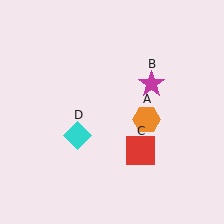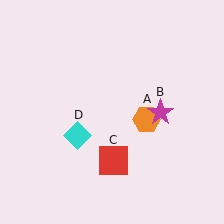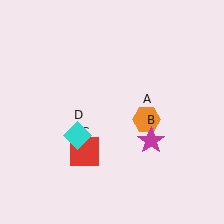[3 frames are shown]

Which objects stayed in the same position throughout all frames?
Orange hexagon (object A) and cyan diamond (object D) remained stationary.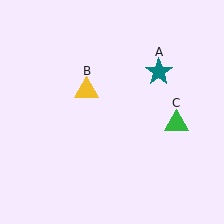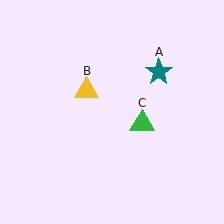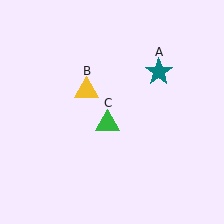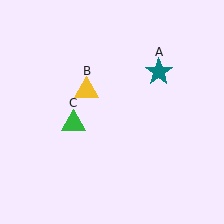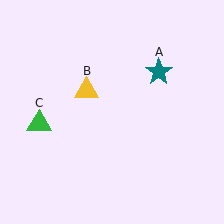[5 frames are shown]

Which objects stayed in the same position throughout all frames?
Teal star (object A) and yellow triangle (object B) remained stationary.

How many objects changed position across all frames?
1 object changed position: green triangle (object C).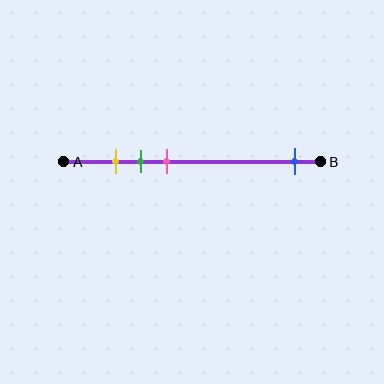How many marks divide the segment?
There are 4 marks dividing the segment.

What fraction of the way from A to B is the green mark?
The green mark is approximately 30% (0.3) of the way from A to B.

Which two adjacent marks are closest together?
The yellow and green marks are the closest adjacent pair.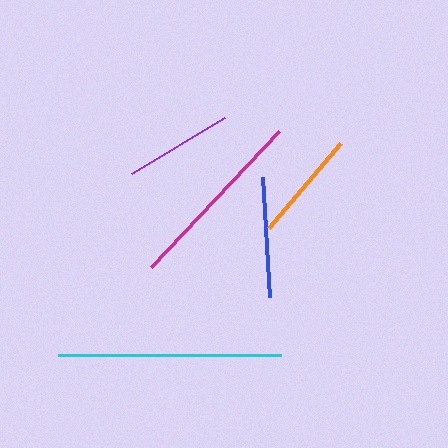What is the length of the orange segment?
The orange segment is approximately 111 pixels long.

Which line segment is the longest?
The cyan line is the longest at approximately 223 pixels.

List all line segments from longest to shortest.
From longest to shortest: cyan, magenta, blue, orange, purple.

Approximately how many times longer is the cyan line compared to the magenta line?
The cyan line is approximately 1.2 times the length of the magenta line.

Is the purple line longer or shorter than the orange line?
The orange line is longer than the purple line.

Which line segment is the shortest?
The purple line is the shortest at approximately 108 pixels.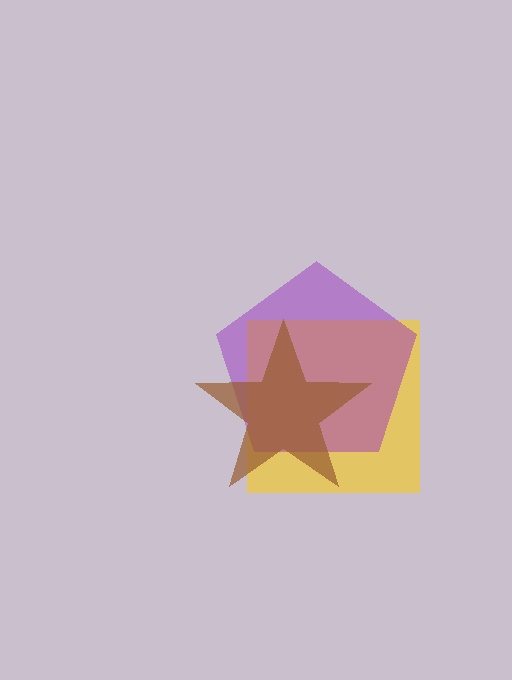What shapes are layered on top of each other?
The layered shapes are: a yellow square, a purple pentagon, a brown star.